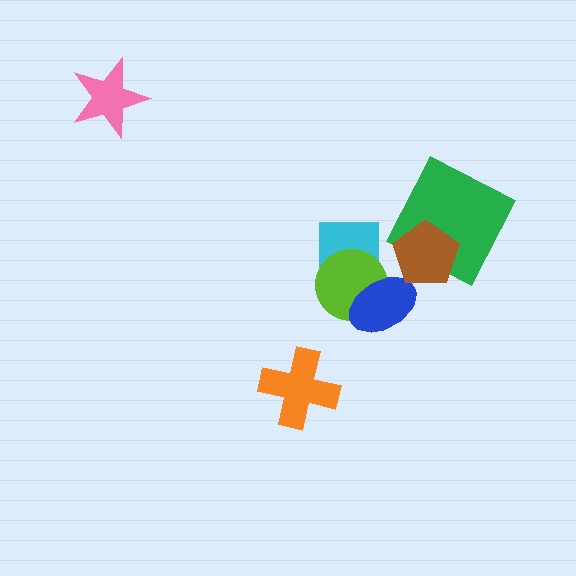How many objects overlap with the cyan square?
1 object overlaps with the cyan square.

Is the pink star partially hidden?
No, no other shape covers it.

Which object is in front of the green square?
The brown pentagon is in front of the green square.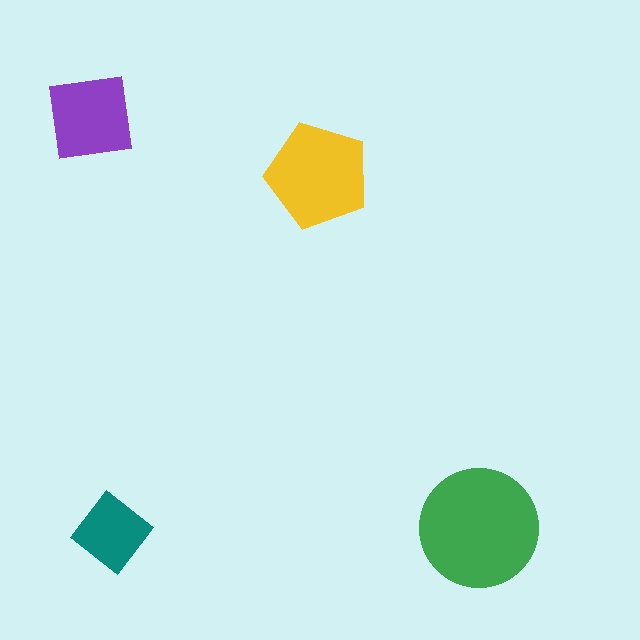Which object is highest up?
The purple square is topmost.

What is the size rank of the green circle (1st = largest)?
1st.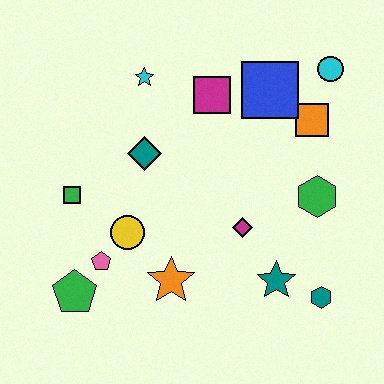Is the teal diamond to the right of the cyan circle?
No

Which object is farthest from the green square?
The cyan circle is farthest from the green square.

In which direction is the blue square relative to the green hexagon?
The blue square is above the green hexagon.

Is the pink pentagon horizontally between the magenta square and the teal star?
No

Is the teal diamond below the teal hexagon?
No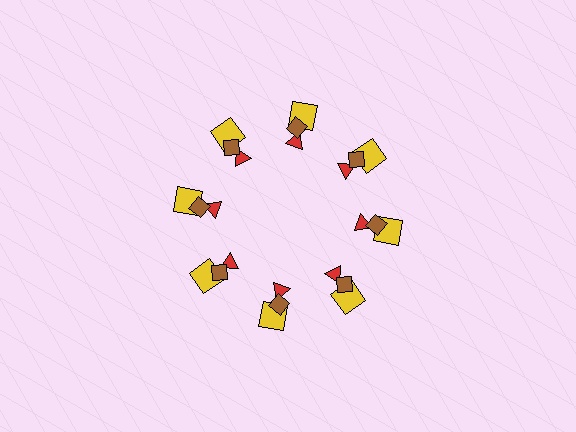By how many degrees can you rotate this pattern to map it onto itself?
The pattern maps onto itself every 45 degrees of rotation.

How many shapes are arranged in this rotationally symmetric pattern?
There are 24 shapes, arranged in 8 groups of 3.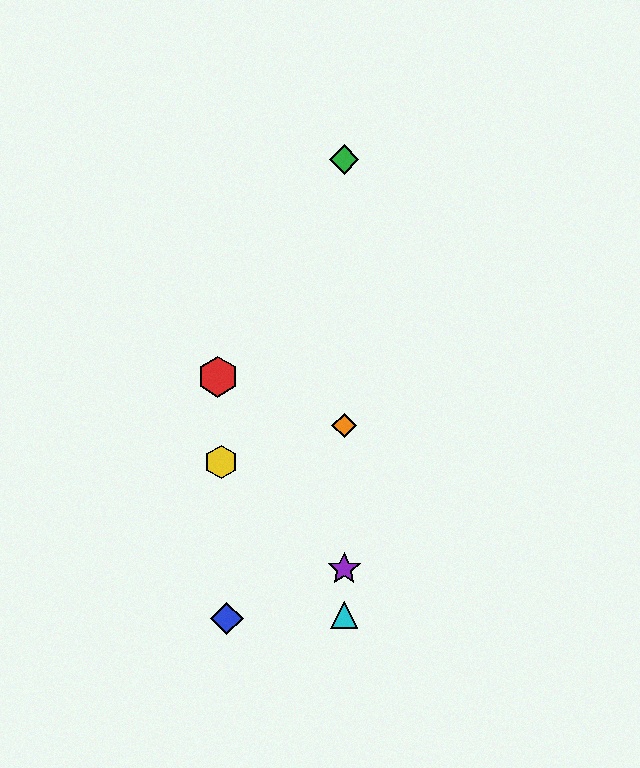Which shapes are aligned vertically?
The green diamond, the purple star, the orange diamond, the cyan triangle are aligned vertically.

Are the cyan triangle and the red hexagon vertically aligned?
No, the cyan triangle is at x≈344 and the red hexagon is at x≈218.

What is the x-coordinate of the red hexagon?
The red hexagon is at x≈218.